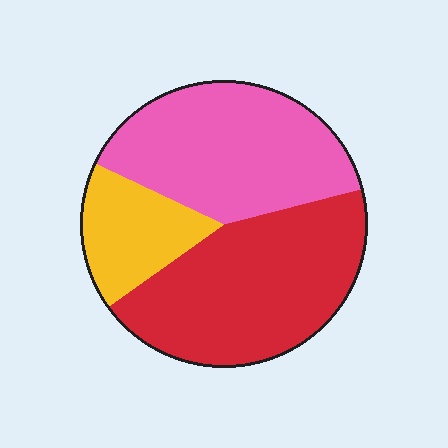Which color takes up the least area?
Yellow, at roughly 15%.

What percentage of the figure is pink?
Pink covers roughly 40% of the figure.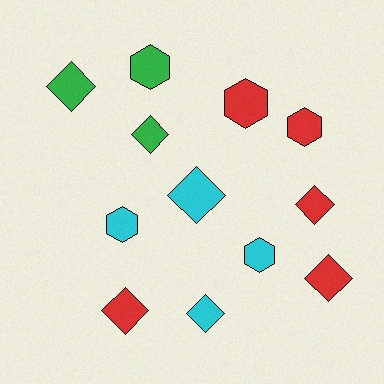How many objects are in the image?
There are 12 objects.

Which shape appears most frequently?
Diamond, with 7 objects.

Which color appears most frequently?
Red, with 5 objects.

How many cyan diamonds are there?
There are 2 cyan diamonds.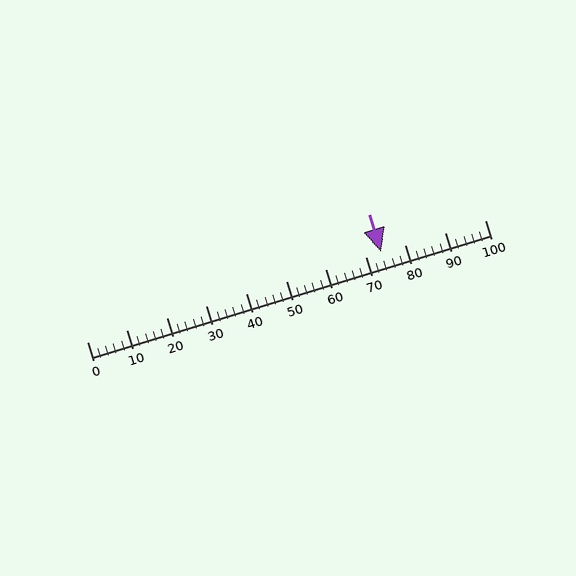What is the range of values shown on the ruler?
The ruler shows values from 0 to 100.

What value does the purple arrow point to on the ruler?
The purple arrow points to approximately 74.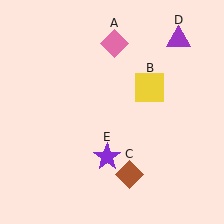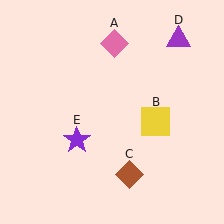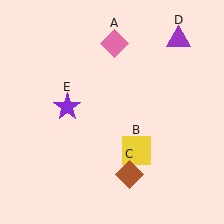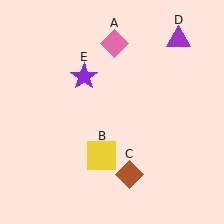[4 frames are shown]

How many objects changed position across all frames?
2 objects changed position: yellow square (object B), purple star (object E).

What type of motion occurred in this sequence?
The yellow square (object B), purple star (object E) rotated clockwise around the center of the scene.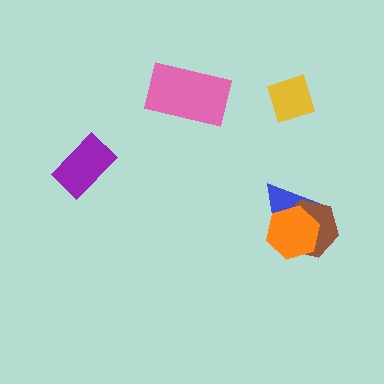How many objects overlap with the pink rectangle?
0 objects overlap with the pink rectangle.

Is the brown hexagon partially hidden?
Yes, it is partially covered by another shape.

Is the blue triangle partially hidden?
Yes, it is partially covered by another shape.